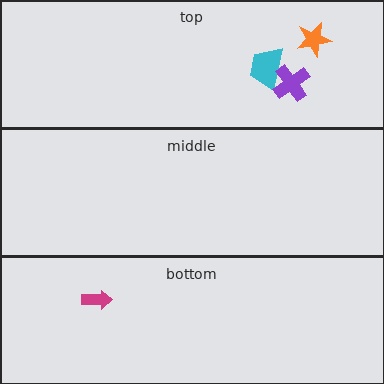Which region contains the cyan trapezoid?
The top region.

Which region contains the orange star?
The top region.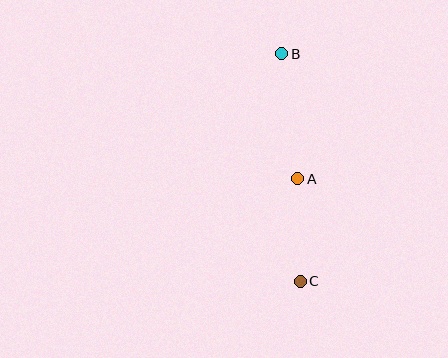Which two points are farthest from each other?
Points B and C are farthest from each other.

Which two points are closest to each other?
Points A and C are closest to each other.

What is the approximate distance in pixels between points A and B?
The distance between A and B is approximately 126 pixels.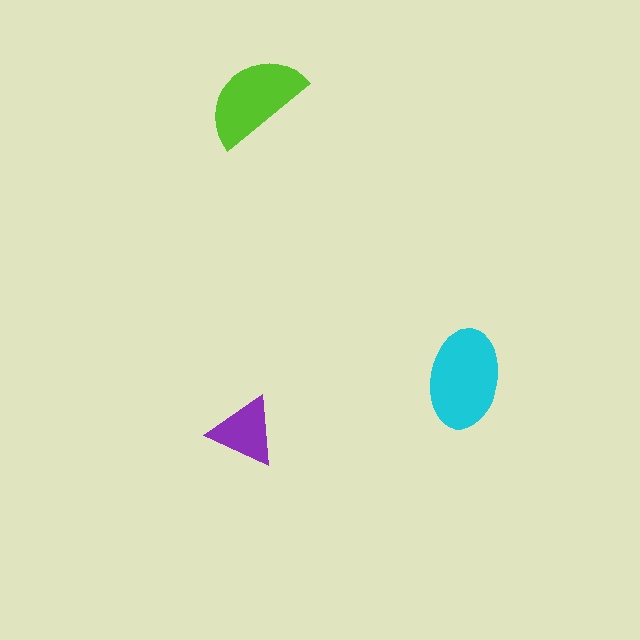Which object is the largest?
The cyan ellipse.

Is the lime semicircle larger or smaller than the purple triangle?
Larger.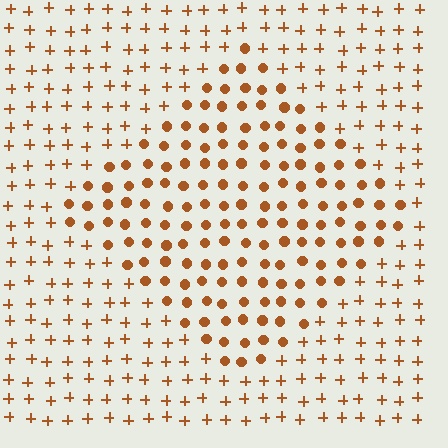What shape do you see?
I see a diamond.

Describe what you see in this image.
The image is filled with small brown elements arranged in a uniform grid. A diamond-shaped region contains circles, while the surrounding area contains plus signs. The boundary is defined purely by the change in element shape.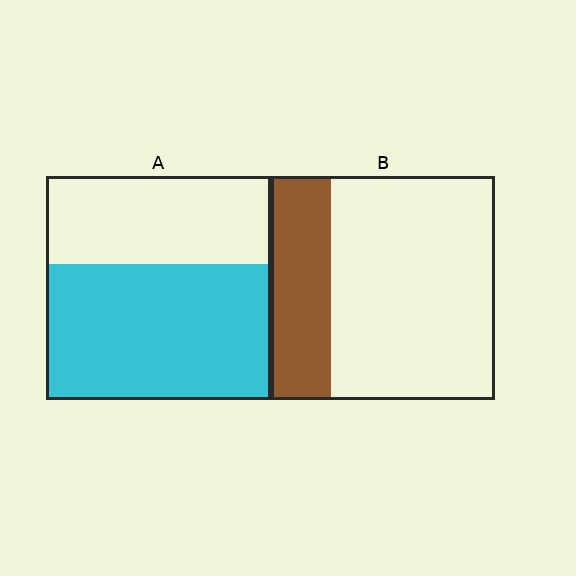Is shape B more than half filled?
No.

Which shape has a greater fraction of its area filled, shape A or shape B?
Shape A.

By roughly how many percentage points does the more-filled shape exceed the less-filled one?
By roughly 35 percentage points (A over B).